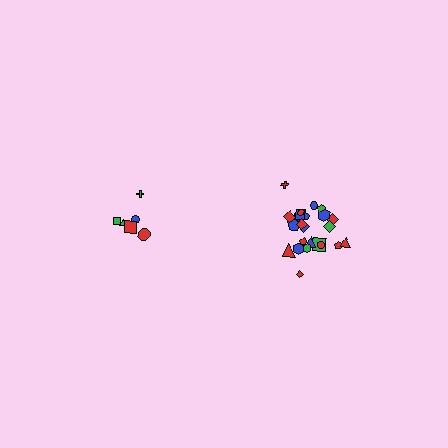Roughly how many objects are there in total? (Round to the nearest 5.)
Roughly 30 objects in total.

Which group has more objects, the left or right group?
The right group.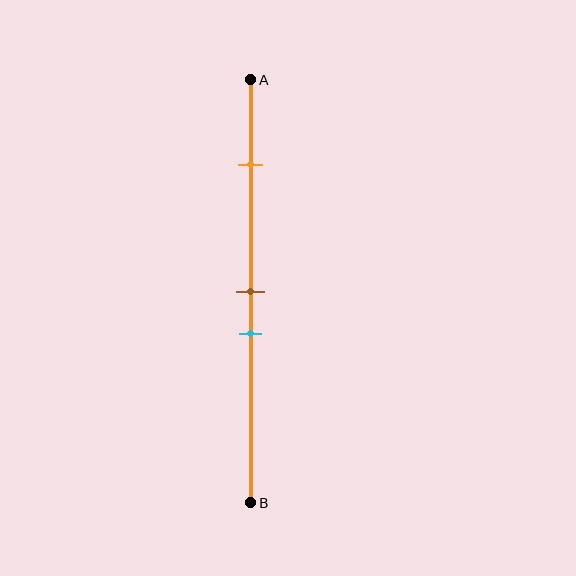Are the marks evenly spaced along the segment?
No, the marks are not evenly spaced.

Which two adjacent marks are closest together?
The brown and cyan marks are the closest adjacent pair.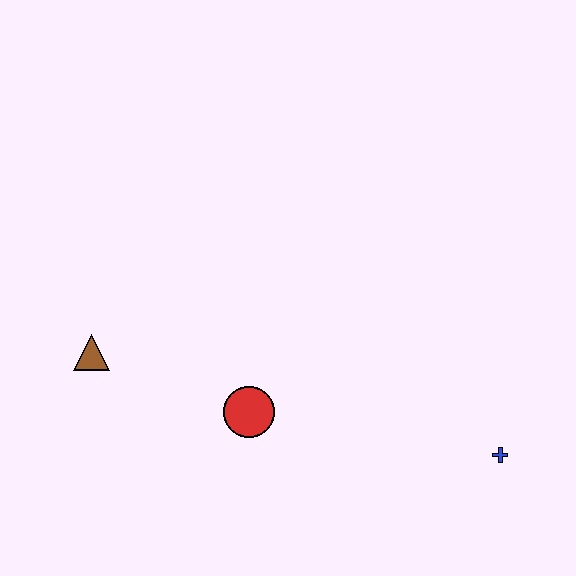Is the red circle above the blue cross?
Yes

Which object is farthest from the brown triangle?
The blue cross is farthest from the brown triangle.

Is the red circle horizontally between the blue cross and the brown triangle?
Yes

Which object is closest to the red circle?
The brown triangle is closest to the red circle.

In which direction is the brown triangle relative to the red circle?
The brown triangle is to the left of the red circle.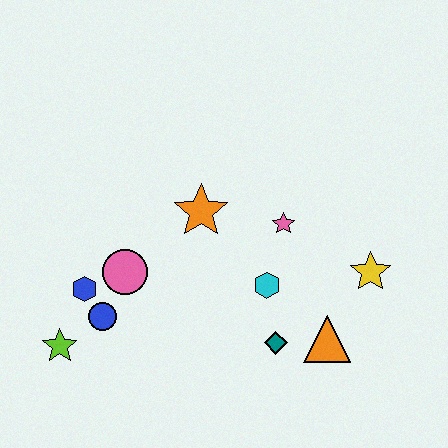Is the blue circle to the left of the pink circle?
Yes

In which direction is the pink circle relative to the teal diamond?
The pink circle is to the left of the teal diamond.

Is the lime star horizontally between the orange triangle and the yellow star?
No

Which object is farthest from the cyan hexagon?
The lime star is farthest from the cyan hexagon.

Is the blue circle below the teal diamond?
No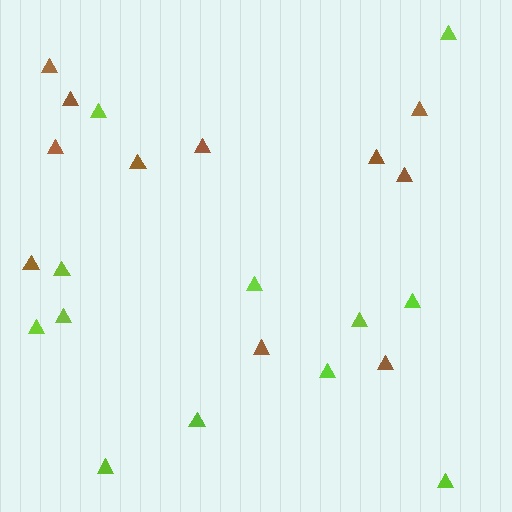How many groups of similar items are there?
There are 2 groups: one group of brown triangles (11) and one group of lime triangles (12).